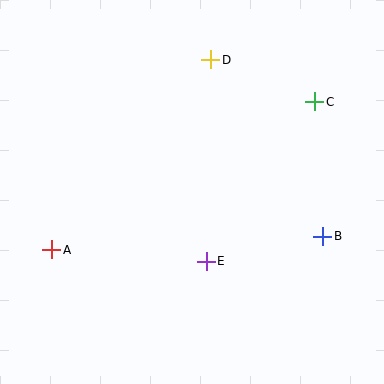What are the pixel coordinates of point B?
Point B is at (323, 236).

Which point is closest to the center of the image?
Point E at (206, 261) is closest to the center.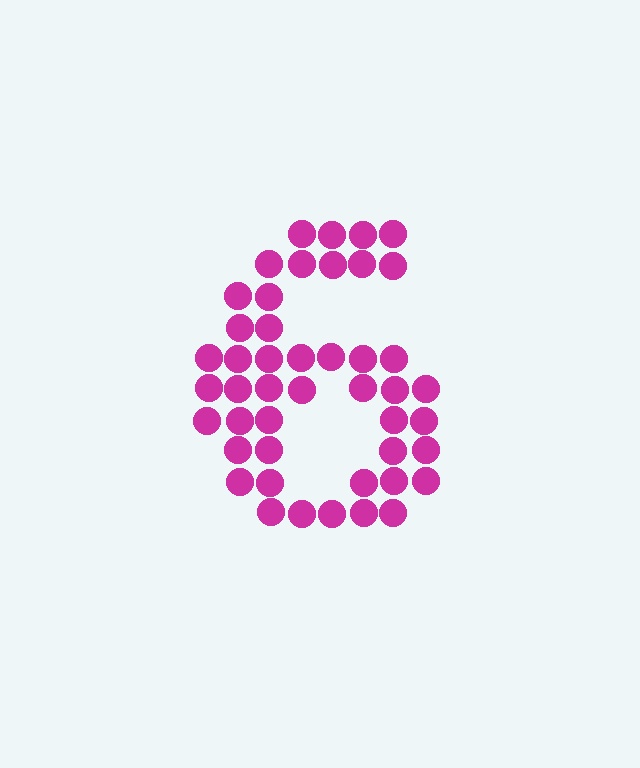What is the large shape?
The large shape is the digit 6.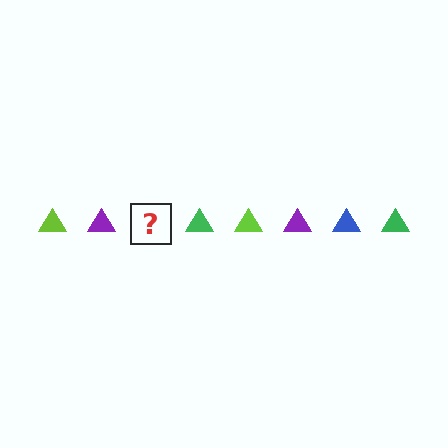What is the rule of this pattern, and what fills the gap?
The rule is that the pattern cycles through lime, purple, blue, green triangles. The gap should be filled with a blue triangle.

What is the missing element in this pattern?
The missing element is a blue triangle.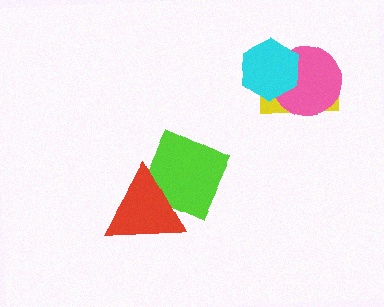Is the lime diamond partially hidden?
Yes, it is partially covered by another shape.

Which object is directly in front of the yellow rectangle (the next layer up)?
The pink circle is directly in front of the yellow rectangle.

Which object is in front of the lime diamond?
The red triangle is in front of the lime diamond.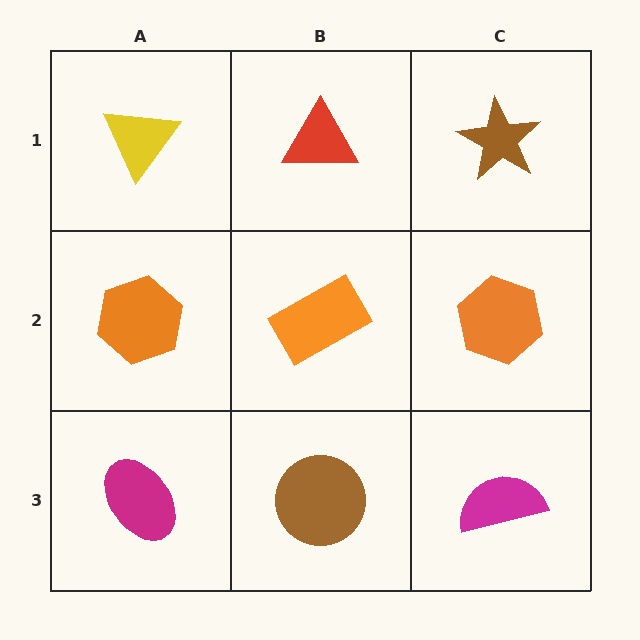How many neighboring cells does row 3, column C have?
2.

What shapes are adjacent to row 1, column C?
An orange hexagon (row 2, column C), a red triangle (row 1, column B).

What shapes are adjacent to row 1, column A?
An orange hexagon (row 2, column A), a red triangle (row 1, column B).